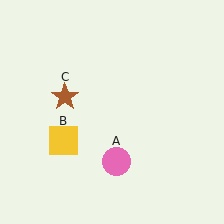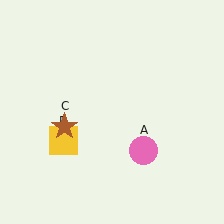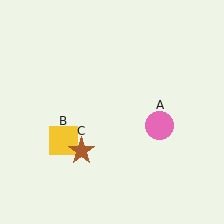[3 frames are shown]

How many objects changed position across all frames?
2 objects changed position: pink circle (object A), brown star (object C).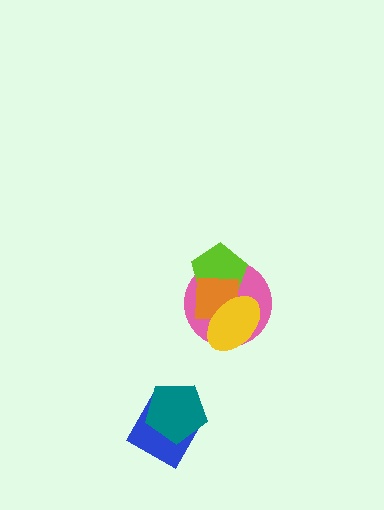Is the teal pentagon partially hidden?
No, no other shape covers it.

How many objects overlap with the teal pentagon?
1 object overlaps with the teal pentagon.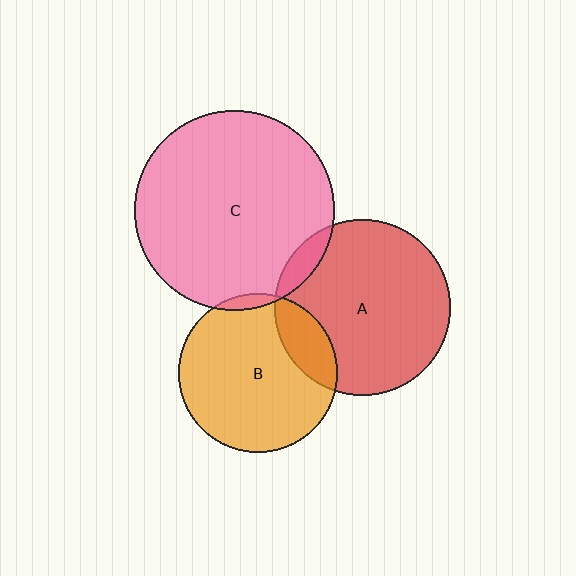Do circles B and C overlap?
Yes.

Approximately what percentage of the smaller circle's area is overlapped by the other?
Approximately 5%.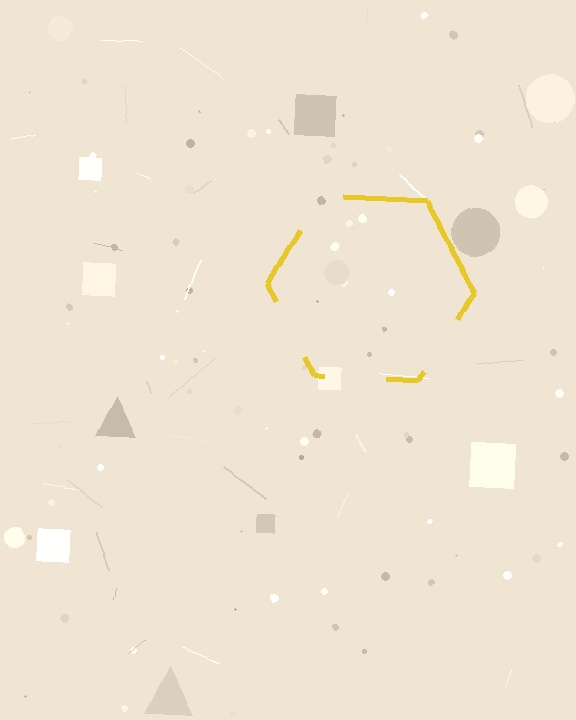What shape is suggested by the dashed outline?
The dashed outline suggests a hexagon.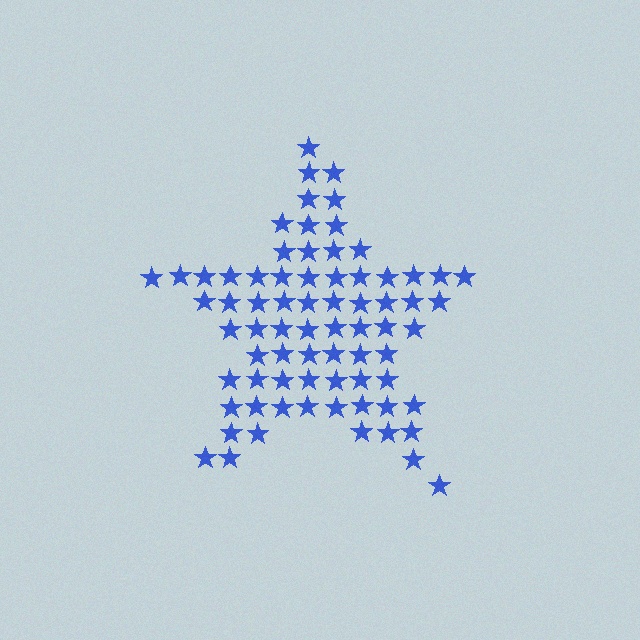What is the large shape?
The large shape is a star.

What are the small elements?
The small elements are stars.